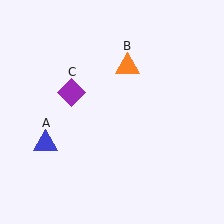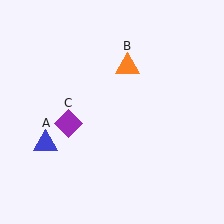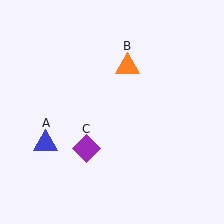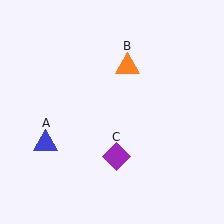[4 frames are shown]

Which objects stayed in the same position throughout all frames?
Blue triangle (object A) and orange triangle (object B) remained stationary.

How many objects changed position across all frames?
1 object changed position: purple diamond (object C).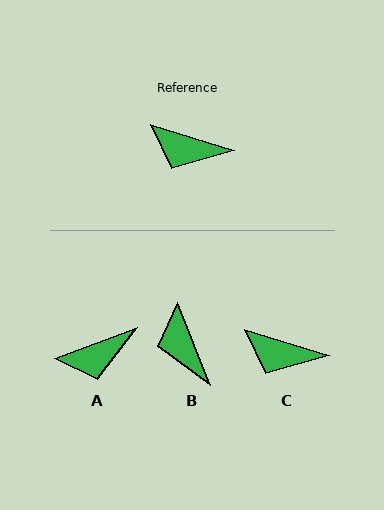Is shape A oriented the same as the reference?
No, it is off by about 37 degrees.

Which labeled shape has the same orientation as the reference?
C.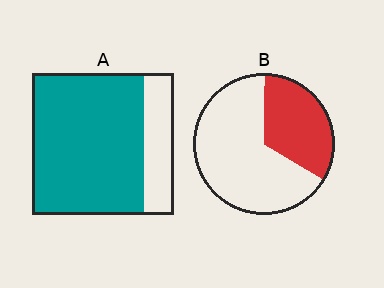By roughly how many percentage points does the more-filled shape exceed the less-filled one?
By roughly 45 percentage points (A over B).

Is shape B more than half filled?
No.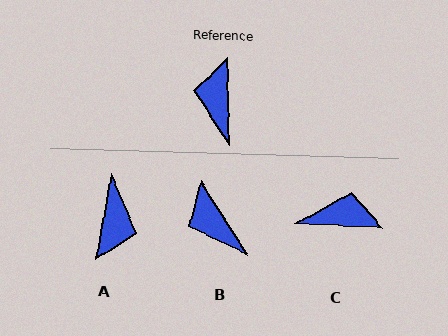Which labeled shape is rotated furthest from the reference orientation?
A, about 169 degrees away.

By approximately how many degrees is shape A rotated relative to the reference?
Approximately 169 degrees counter-clockwise.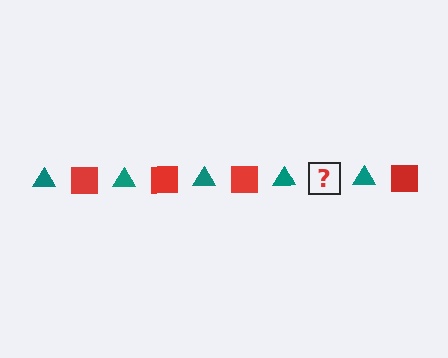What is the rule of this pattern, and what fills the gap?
The rule is that the pattern alternates between teal triangle and red square. The gap should be filled with a red square.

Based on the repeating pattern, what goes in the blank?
The blank should be a red square.